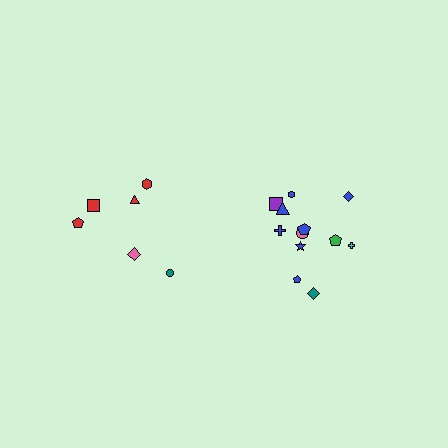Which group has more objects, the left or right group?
The right group.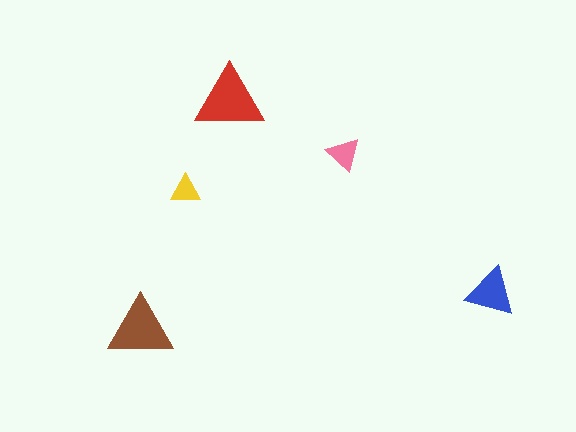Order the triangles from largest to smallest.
the red one, the brown one, the blue one, the pink one, the yellow one.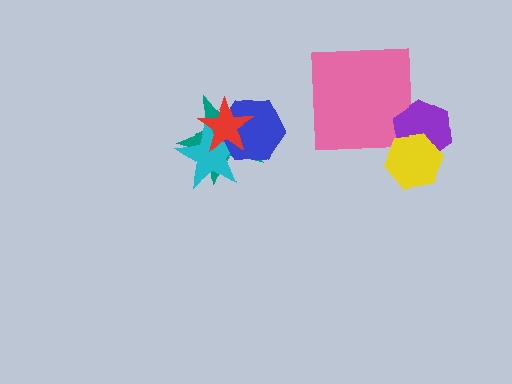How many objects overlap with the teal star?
3 objects overlap with the teal star.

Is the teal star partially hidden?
Yes, it is partially covered by another shape.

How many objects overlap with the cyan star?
3 objects overlap with the cyan star.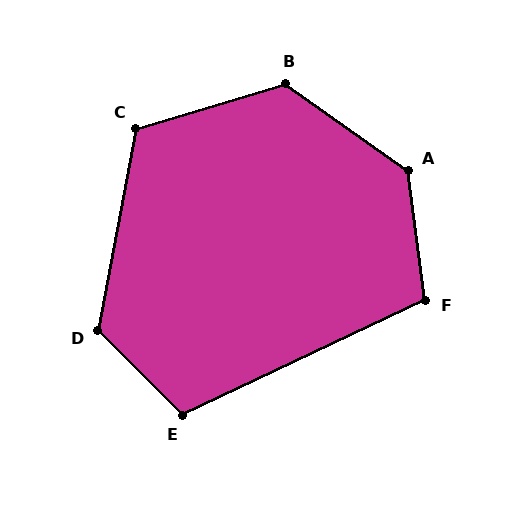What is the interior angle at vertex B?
Approximately 128 degrees (obtuse).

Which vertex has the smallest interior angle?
F, at approximately 108 degrees.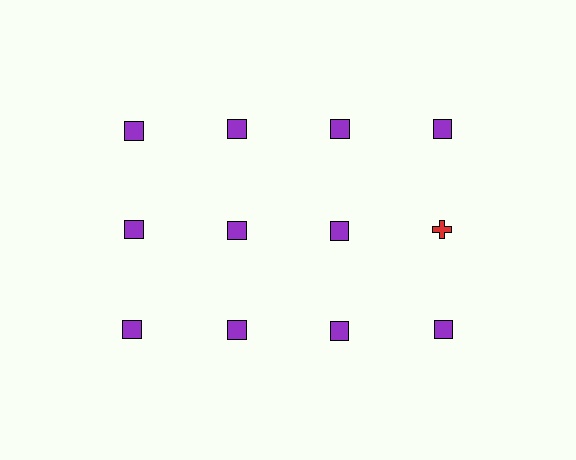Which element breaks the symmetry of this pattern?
The red cross in the second row, second from right column breaks the symmetry. All other shapes are purple squares.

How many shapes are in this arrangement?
There are 12 shapes arranged in a grid pattern.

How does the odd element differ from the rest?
It differs in both color (red instead of purple) and shape (cross instead of square).